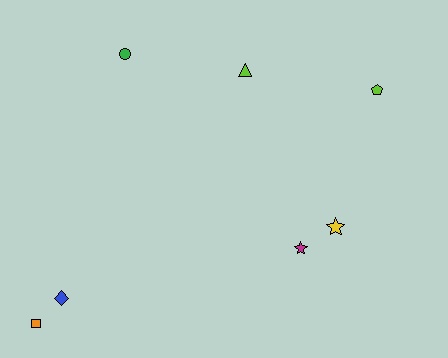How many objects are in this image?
There are 7 objects.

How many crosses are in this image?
There are no crosses.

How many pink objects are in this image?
There are no pink objects.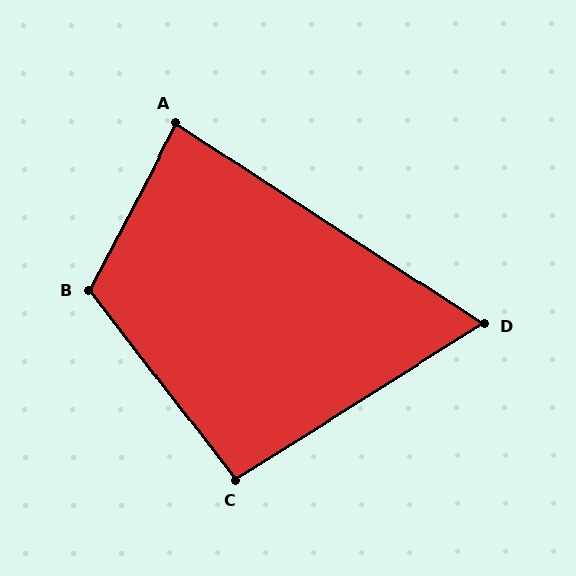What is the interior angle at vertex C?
Approximately 95 degrees (obtuse).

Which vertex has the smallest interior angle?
D, at approximately 65 degrees.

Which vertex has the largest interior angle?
B, at approximately 115 degrees.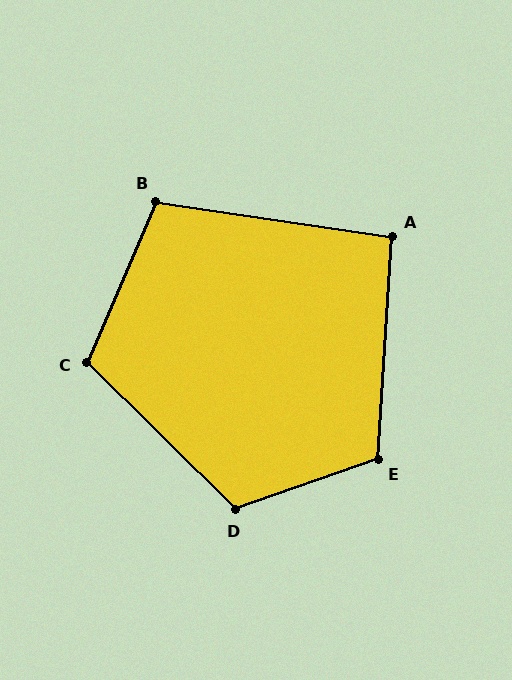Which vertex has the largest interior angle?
D, at approximately 116 degrees.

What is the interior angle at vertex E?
Approximately 113 degrees (obtuse).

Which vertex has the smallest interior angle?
A, at approximately 95 degrees.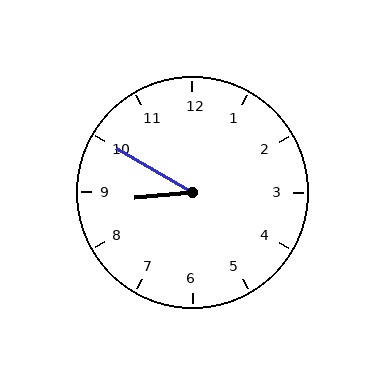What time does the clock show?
8:50.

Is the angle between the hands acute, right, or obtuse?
It is acute.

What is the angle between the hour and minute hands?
Approximately 35 degrees.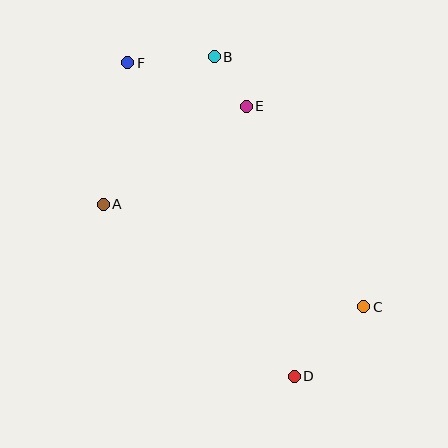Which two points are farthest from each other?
Points D and F are farthest from each other.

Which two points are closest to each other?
Points B and E are closest to each other.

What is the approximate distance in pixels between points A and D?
The distance between A and D is approximately 257 pixels.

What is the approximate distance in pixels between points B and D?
The distance between B and D is approximately 330 pixels.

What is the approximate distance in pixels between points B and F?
The distance between B and F is approximately 87 pixels.